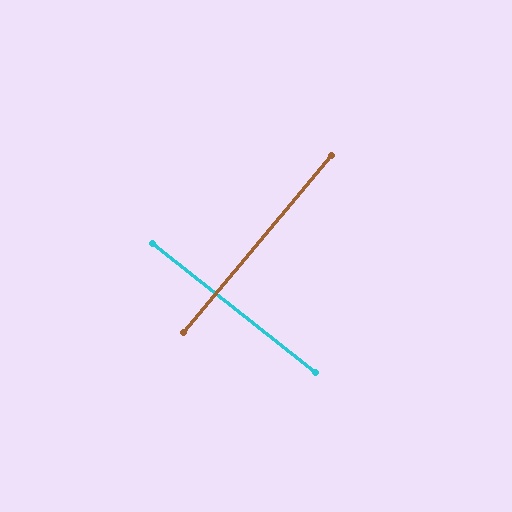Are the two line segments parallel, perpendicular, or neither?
Perpendicular — they meet at approximately 88°.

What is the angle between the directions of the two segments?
Approximately 88 degrees.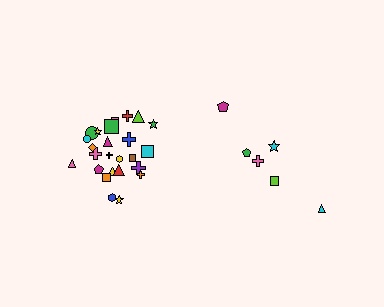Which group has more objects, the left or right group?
The left group.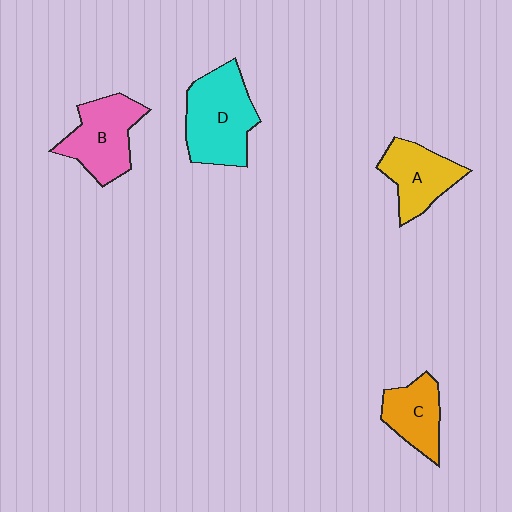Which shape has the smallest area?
Shape C (orange).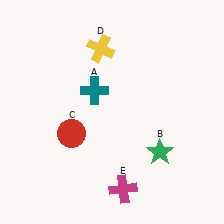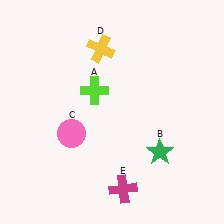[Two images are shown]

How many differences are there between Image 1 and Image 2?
There are 2 differences between the two images.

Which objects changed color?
A changed from teal to lime. C changed from red to pink.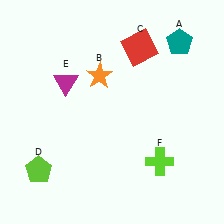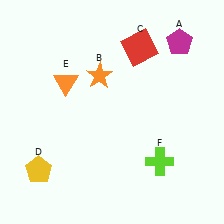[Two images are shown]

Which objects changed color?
A changed from teal to magenta. D changed from lime to yellow. E changed from magenta to orange.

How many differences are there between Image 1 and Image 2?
There are 3 differences between the two images.